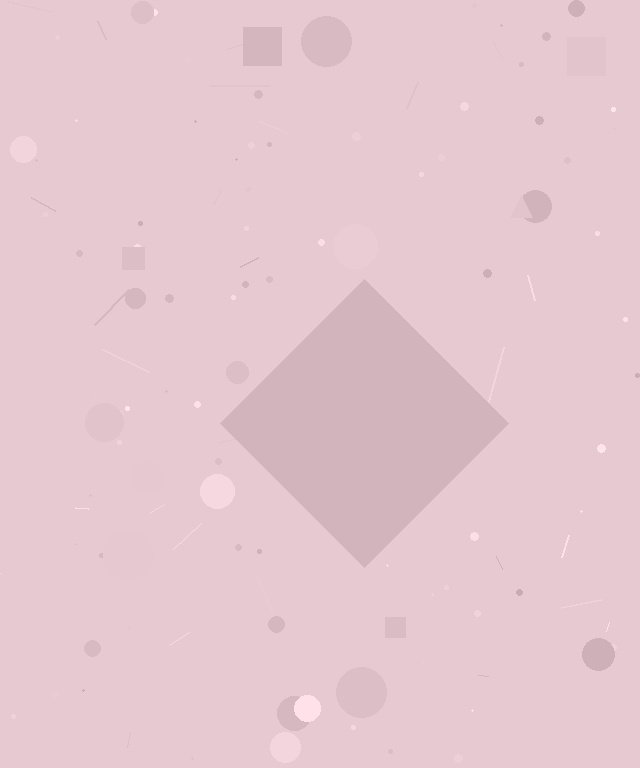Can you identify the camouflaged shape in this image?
The camouflaged shape is a diamond.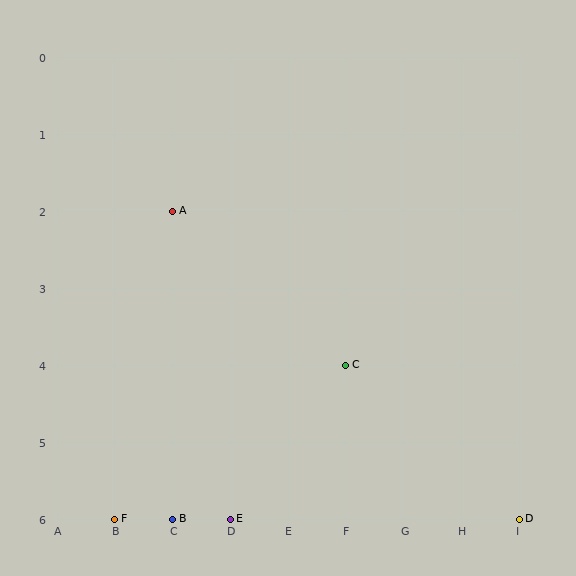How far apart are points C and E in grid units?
Points C and E are 2 columns and 2 rows apart (about 2.8 grid units diagonally).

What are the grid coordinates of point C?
Point C is at grid coordinates (F, 4).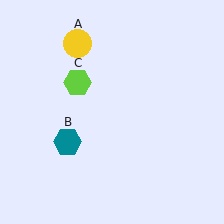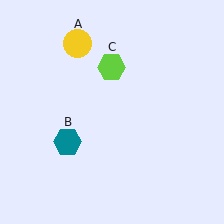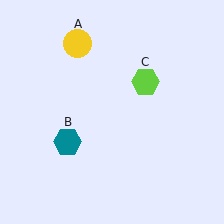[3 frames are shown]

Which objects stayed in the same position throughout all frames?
Yellow circle (object A) and teal hexagon (object B) remained stationary.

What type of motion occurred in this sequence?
The lime hexagon (object C) rotated clockwise around the center of the scene.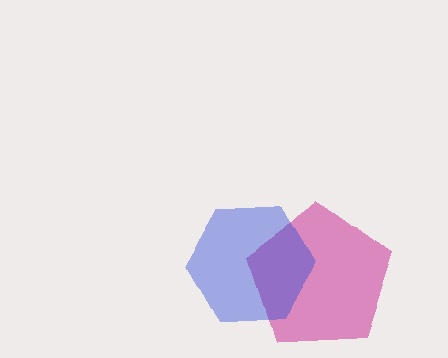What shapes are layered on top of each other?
The layered shapes are: a magenta pentagon, a blue hexagon.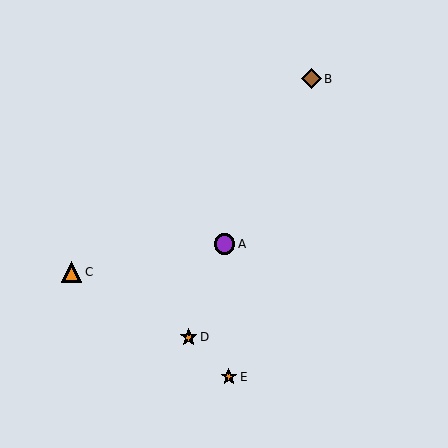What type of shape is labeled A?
Shape A is a purple circle.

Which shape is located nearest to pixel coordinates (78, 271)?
The orange triangle (labeled C) at (71, 272) is nearest to that location.